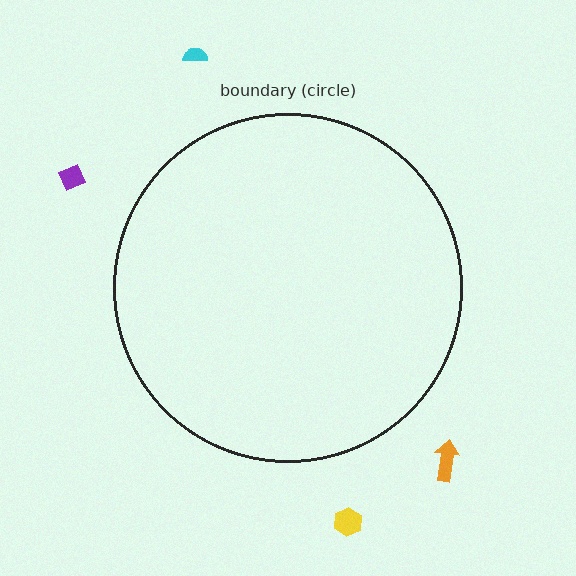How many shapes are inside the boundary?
0 inside, 4 outside.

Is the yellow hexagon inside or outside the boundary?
Outside.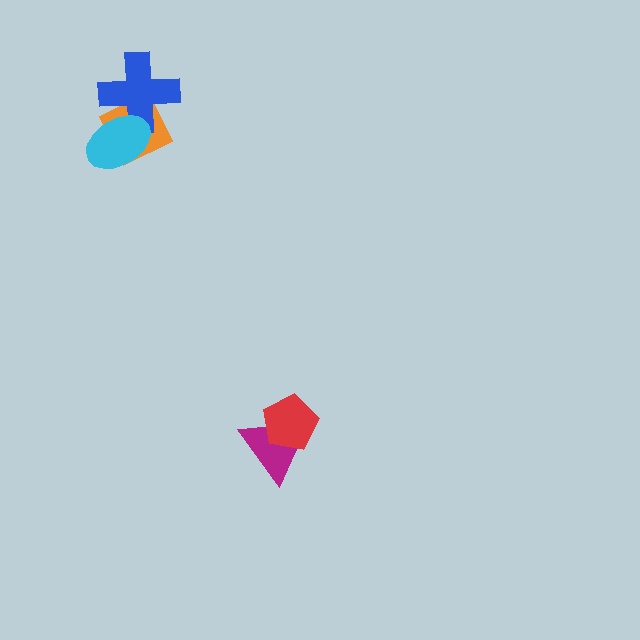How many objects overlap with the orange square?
2 objects overlap with the orange square.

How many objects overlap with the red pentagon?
1 object overlaps with the red pentagon.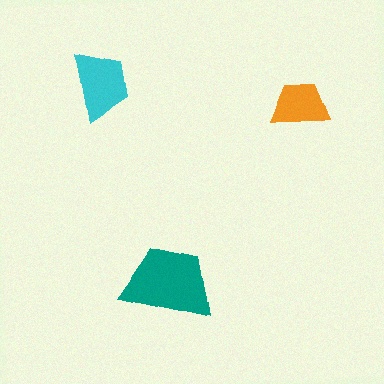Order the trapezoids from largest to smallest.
the teal one, the cyan one, the orange one.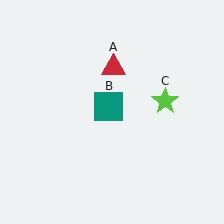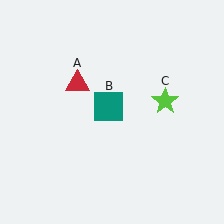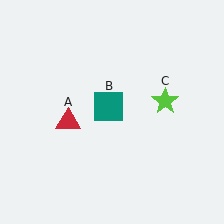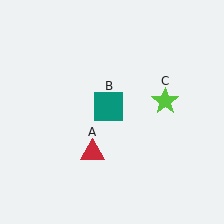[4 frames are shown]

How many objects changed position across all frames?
1 object changed position: red triangle (object A).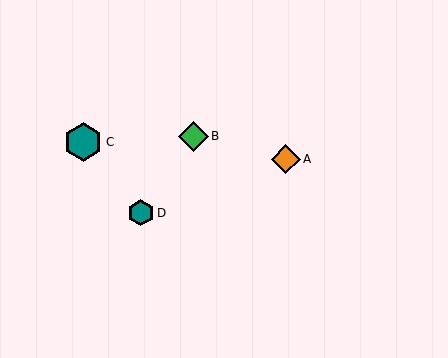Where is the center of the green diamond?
The center of the green diamond is at (193, 136).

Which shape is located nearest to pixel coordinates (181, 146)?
The green diamond (labeled B) at (193, 136) is nearest to that location.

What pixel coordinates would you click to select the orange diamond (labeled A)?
Click at (286, 159) to select the orange diamond A.